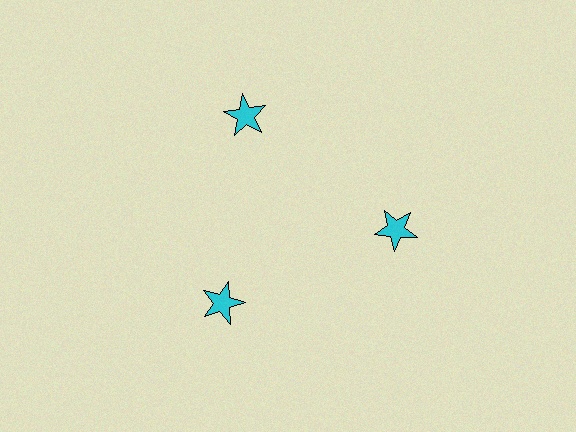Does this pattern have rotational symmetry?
Yes, this pattern has 3-fold rotational symmetry. It looks the same after rotating 120 degrees around the center.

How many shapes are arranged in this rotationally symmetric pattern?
There are 3 shapes, arranged in 3 groups of 1.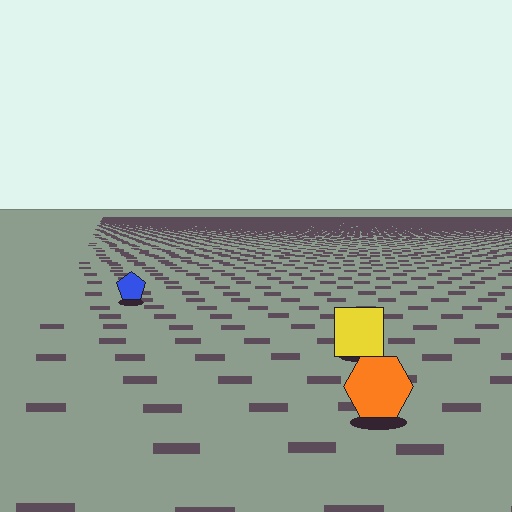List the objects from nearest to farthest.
From nearest to farthest: the orange hexagon, the yellow square, the blue pentagon.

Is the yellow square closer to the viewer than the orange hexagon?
No. The orange hexagon is closer — you can tell from the texture gradient: the ground texture is coarser near it.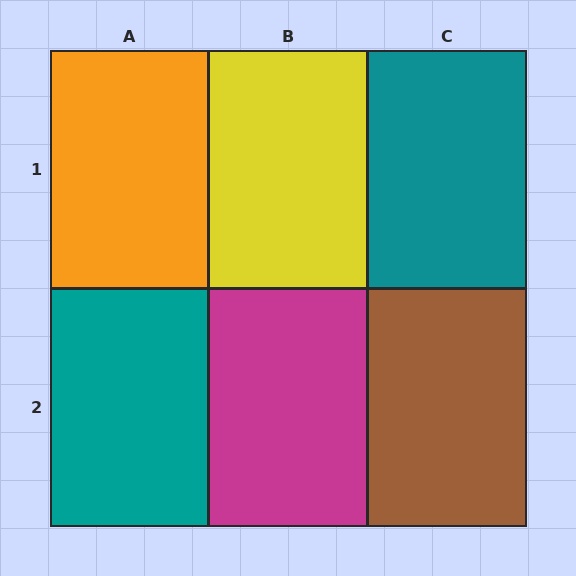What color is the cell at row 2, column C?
Brown.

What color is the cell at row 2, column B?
Magenta.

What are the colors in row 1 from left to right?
Orange, yellow, teal.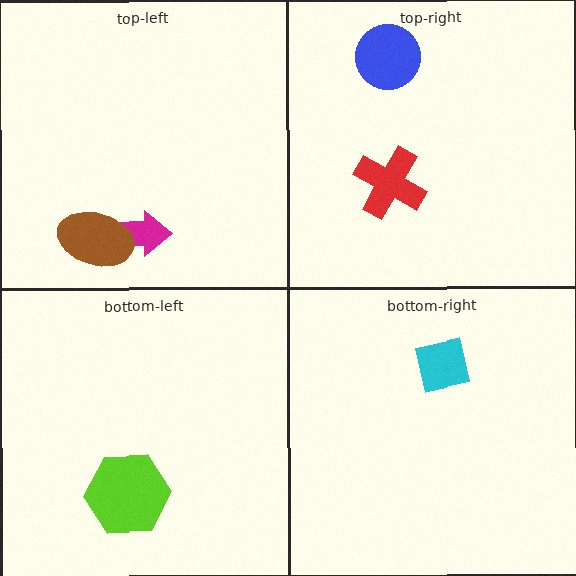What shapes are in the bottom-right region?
The cyan square.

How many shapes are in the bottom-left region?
1.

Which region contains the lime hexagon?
The bottom-left region.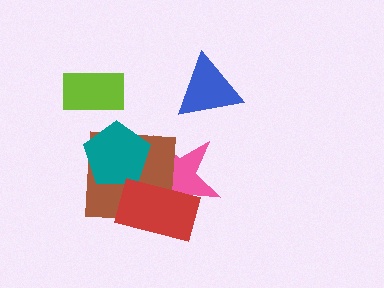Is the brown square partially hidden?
Yes, it is partially covered by another shape.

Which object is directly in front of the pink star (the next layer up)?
The brown square is directly in front of the pink star.